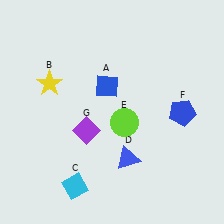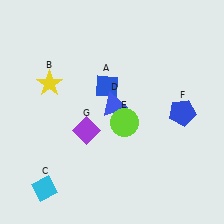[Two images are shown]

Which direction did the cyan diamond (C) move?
The cyan diamond (C) moved left.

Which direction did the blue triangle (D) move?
The blue triangle (D) moved up.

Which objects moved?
The objects that moved are: the cyan diamond (C), the blue triangle (D).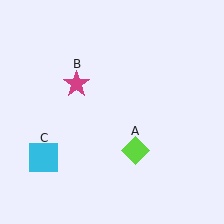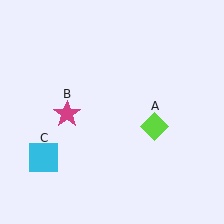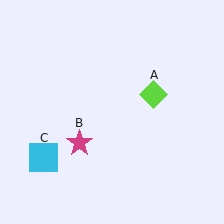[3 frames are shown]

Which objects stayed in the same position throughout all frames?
Cyan square (object C) remained stationary.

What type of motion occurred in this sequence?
The lime diamond (object A), magenta star (object B) rotated counterclockwise around the center of the scene.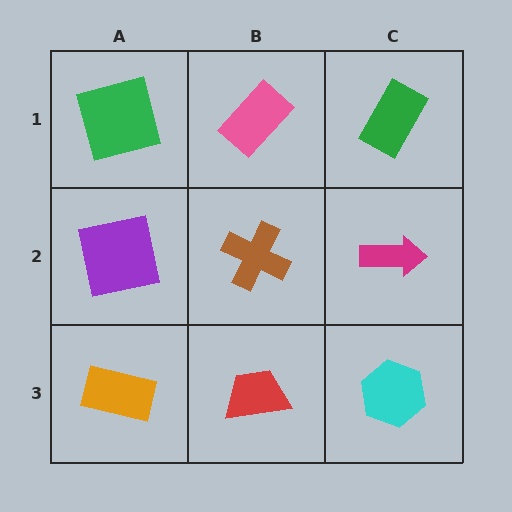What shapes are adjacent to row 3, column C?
A magenta arrow (row 2, column C), a red trapezoid (row 3, column B).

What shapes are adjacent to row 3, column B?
A brown cross (row 2, column B), an orange rectangle (row 3, column A), a cyan hexagon (row 3, column C).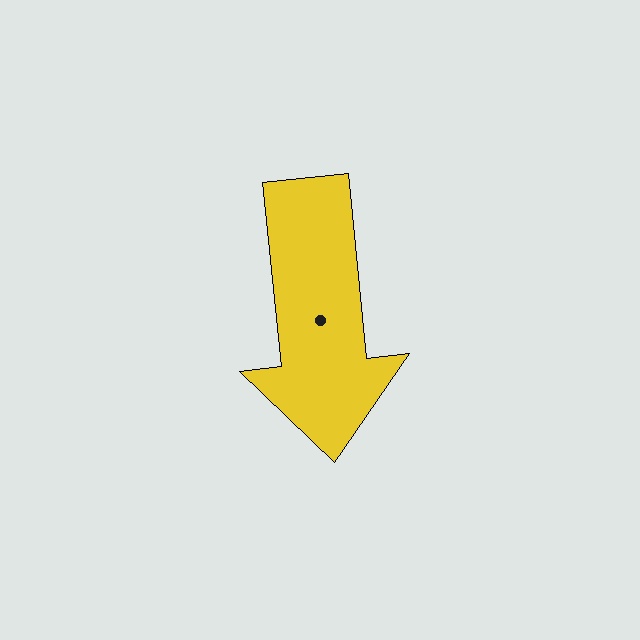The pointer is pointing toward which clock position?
Roughly 6 o'clock.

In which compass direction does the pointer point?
South.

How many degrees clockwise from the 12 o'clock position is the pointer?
Approximately 174 degrees.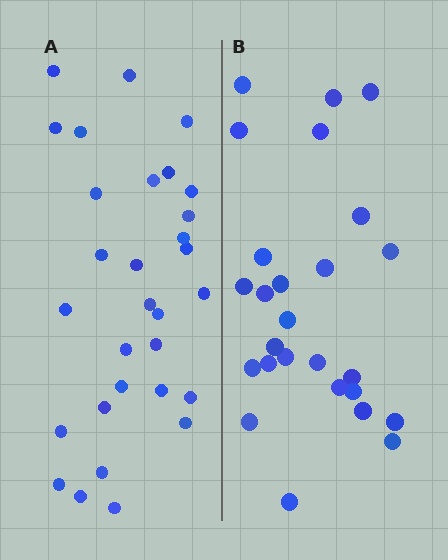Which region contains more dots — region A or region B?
Region A (the left region) has more dots.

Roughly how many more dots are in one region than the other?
Region A has about 4 more dots than region B.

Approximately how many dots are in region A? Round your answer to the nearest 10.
About 30 dots.